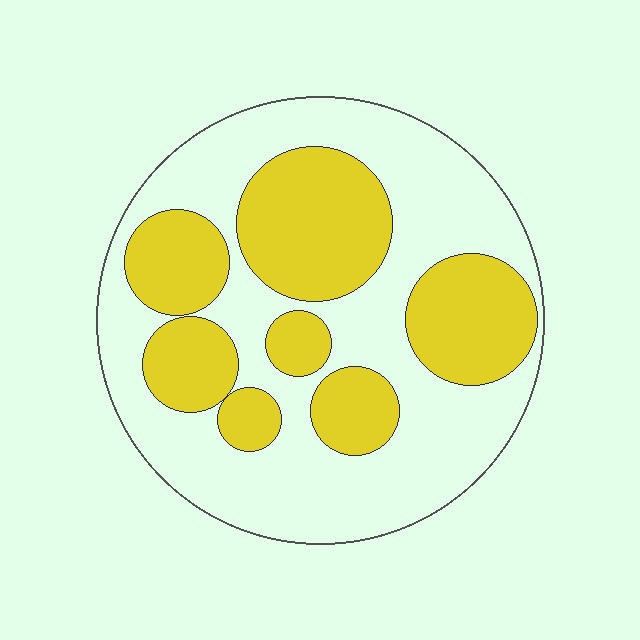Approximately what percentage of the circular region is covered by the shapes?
Approximately 40%.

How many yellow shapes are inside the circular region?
7.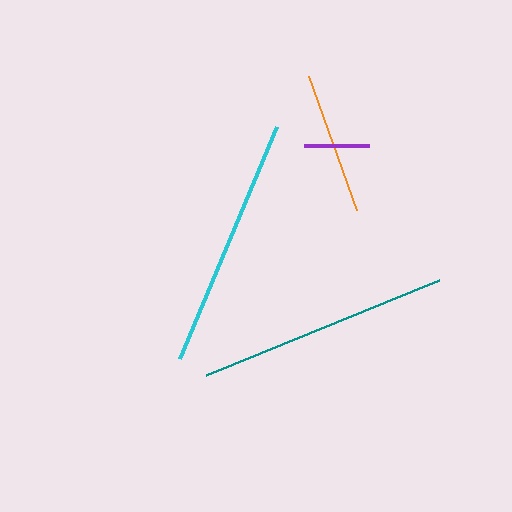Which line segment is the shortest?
The purple line is the shortest at approximately 65 pixels.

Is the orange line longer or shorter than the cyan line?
The cyan line is longer than the orange line.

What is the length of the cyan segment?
The cyan segment is approximately 252 pixels long.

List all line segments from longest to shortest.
From longest to shortest: teal, cyan, orange, purple.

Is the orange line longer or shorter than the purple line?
The orange line is longer than the purple line.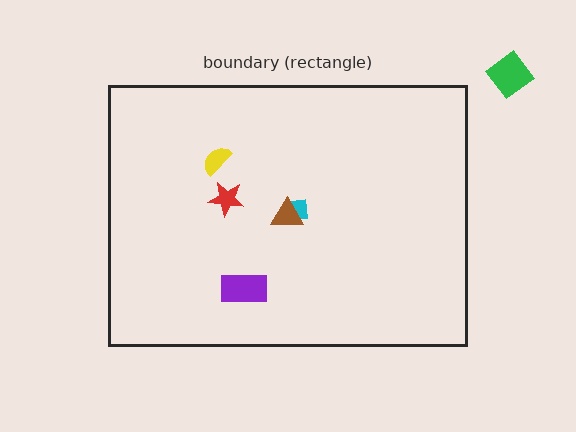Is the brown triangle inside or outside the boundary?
Inside.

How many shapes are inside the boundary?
5 inside, 1 outside.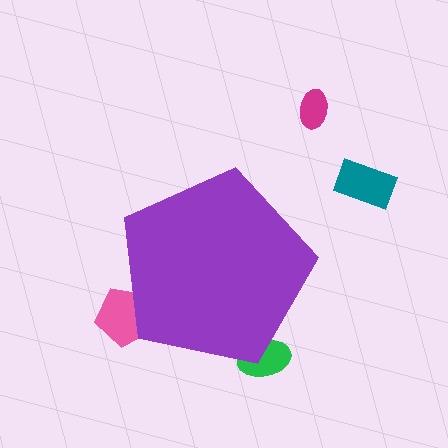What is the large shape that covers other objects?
A purple pentagon.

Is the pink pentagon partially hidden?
Yes, the pink pentagon is partially hidden behind the purple pentagon.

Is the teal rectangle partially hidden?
No, the teal rectangle is fully visible.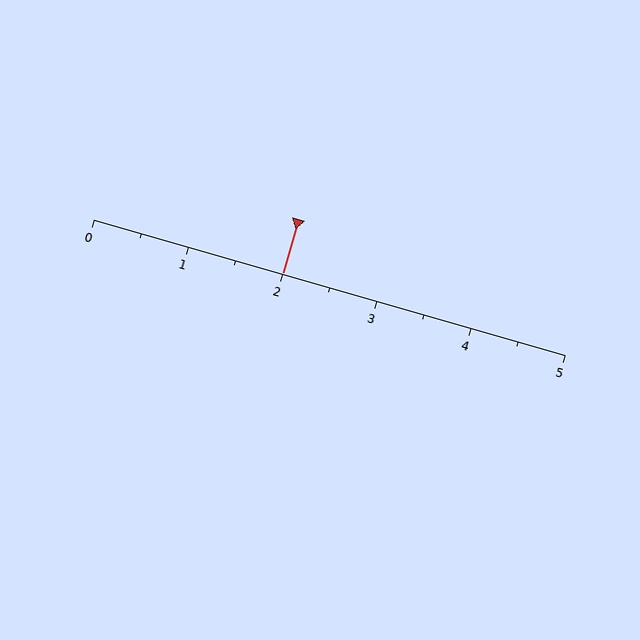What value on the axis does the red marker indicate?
The marker indicates approximately 2.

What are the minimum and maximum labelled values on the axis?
The axis runs from 0 to 5.